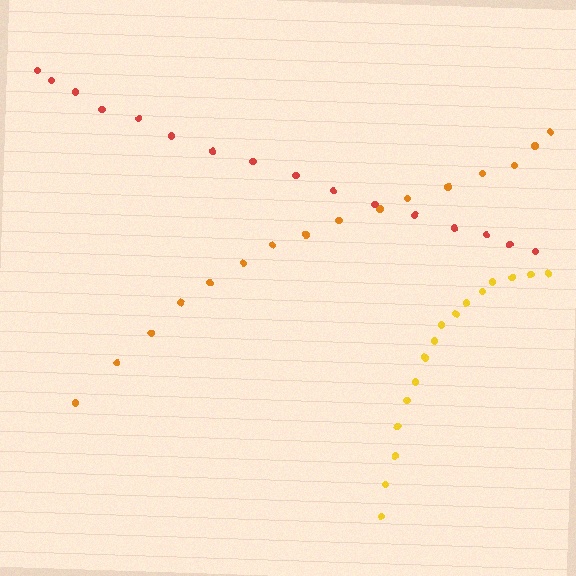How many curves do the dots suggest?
There are 3 distinct paths.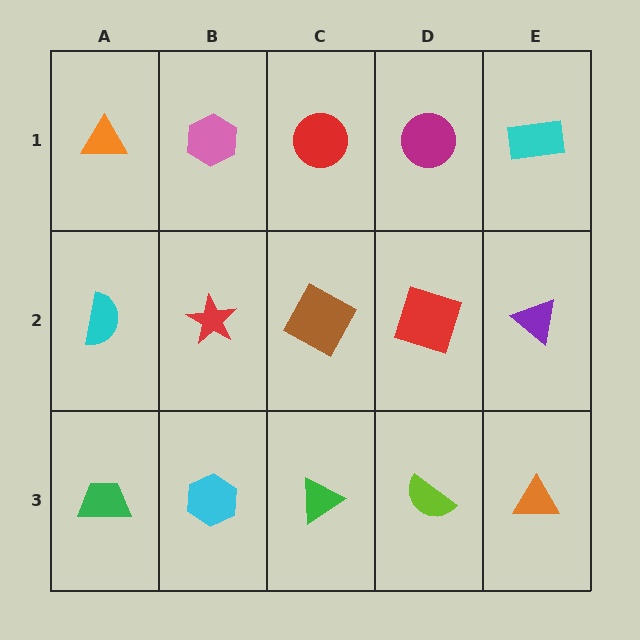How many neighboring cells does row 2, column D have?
4.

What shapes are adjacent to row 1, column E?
A purple triangle (row 2, column E), a magenta circle (row 1, column D).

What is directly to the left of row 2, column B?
A cyan semicircle.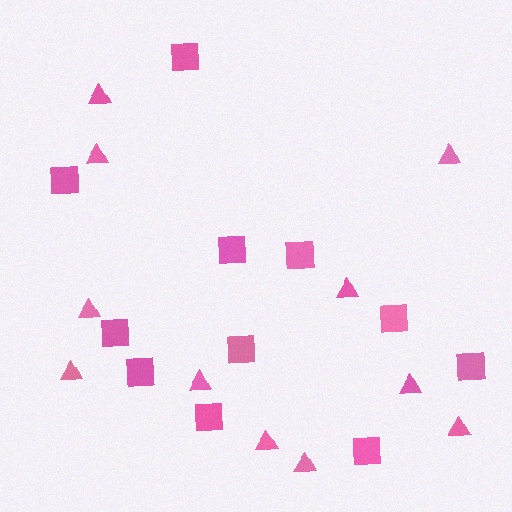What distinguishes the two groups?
There are 2 groups: one group of triangles (11) and one group of squares (11).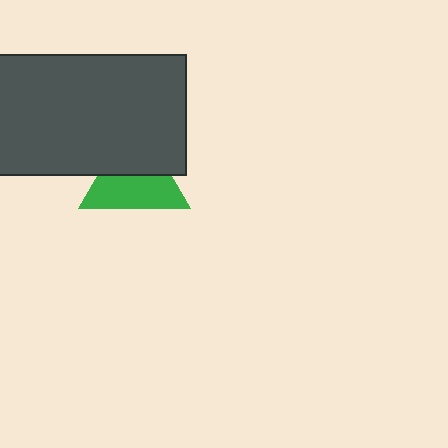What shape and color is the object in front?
The object in front is a dark gray rectangle.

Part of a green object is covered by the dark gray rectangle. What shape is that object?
It is a triangle.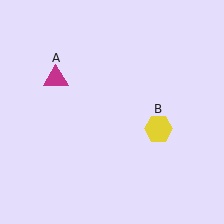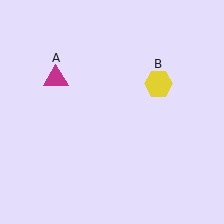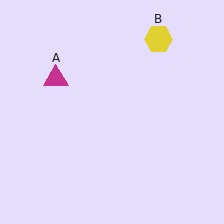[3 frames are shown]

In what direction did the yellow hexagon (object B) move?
The yellow hexagon (object B) moved up.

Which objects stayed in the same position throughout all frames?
Magenta triangle (object A) remained stationary.